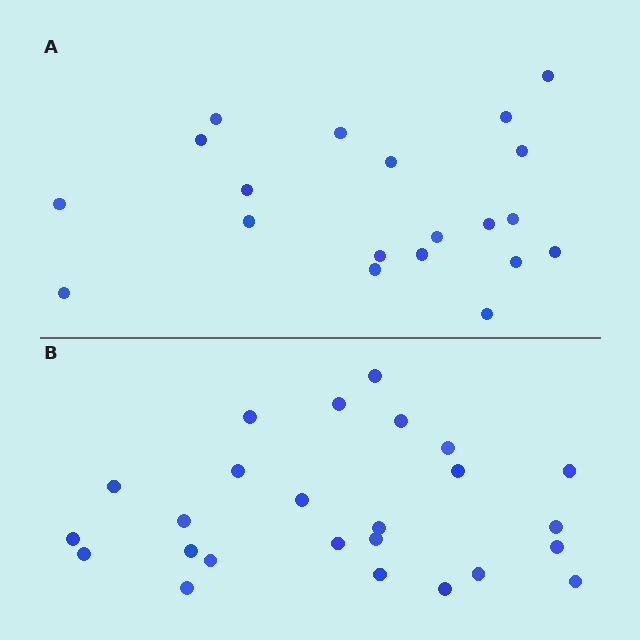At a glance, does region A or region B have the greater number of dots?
Region B (the bottom region) has more dots.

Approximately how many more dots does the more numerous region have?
Region B has about 5 more dots than region A.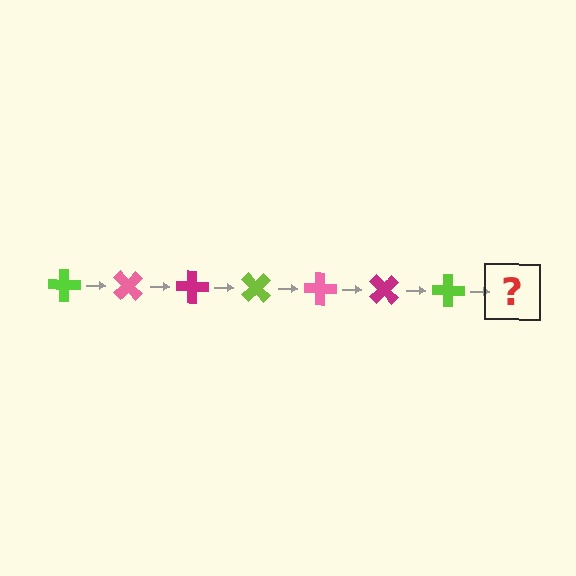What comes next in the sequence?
The next element should be a pink cross, rotated 315 degrees from the start.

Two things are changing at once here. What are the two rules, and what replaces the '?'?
The two rules are that it rotates 45 degrees each step and the color cycles through lime, pink, and magenta. The '?' should be a pink cross, rotated 315 degrees from the start.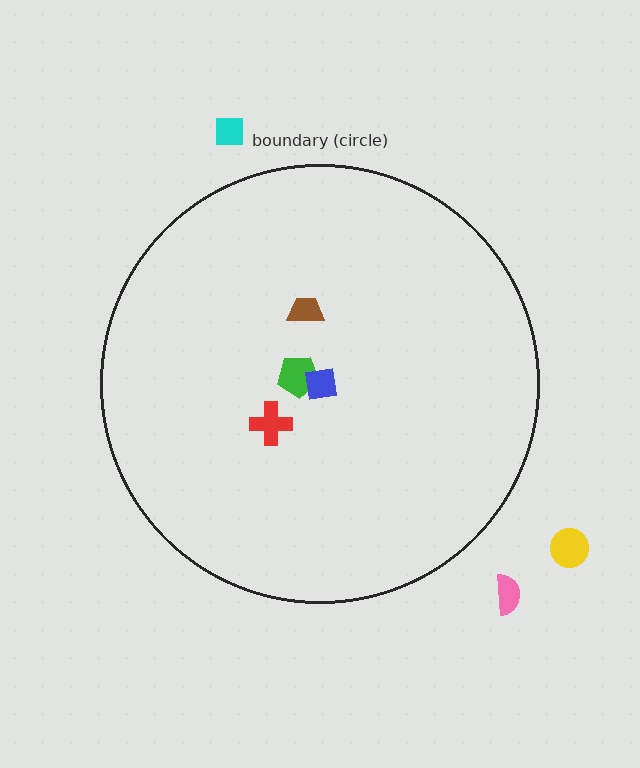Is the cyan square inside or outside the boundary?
Outside.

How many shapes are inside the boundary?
4 inside, 3 outside.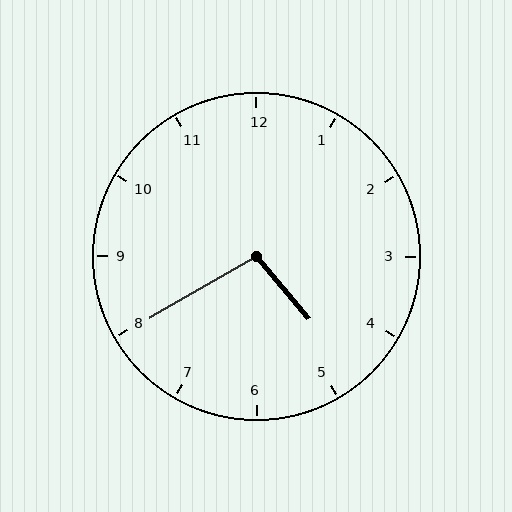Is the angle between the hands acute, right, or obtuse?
It is obtuse.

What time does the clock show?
4:40.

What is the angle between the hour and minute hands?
Approximately 100 degrees.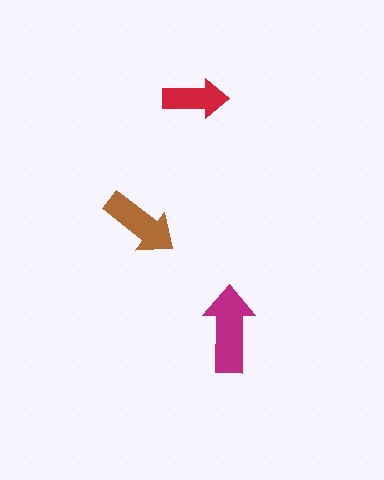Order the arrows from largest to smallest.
the magenta one, the brown one, the red one.